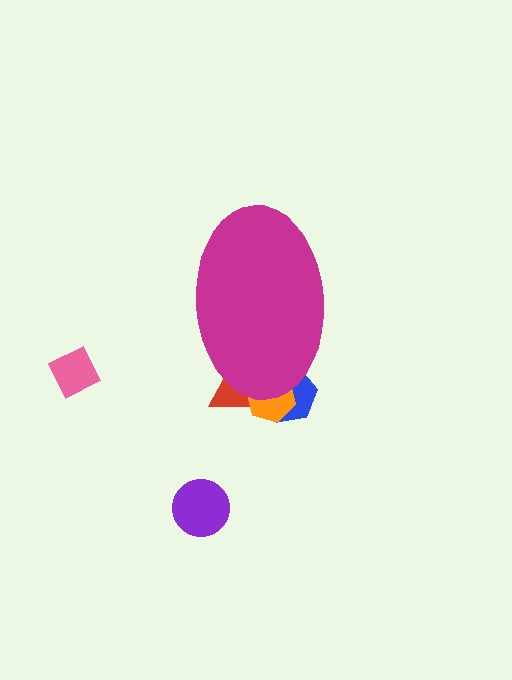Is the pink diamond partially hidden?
No, the pink diamond is fully visible.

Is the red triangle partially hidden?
Yes, the red triangle is partially hidden behind the magenta ellipse.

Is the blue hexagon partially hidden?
Yes, the blue hexagon is partially hidden behind the magenta ellipse.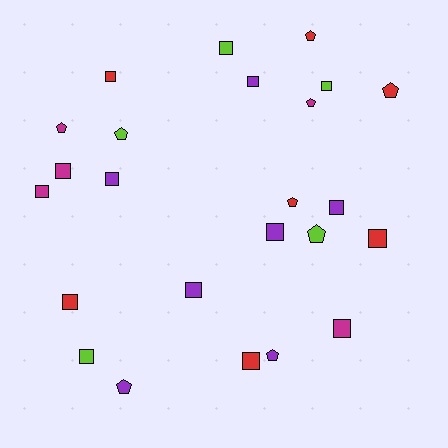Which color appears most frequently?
Purple, with 7 objects.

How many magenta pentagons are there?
There are 2 magenta pentagons.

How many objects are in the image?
There are 24 objects.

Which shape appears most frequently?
Square, with 15 objects.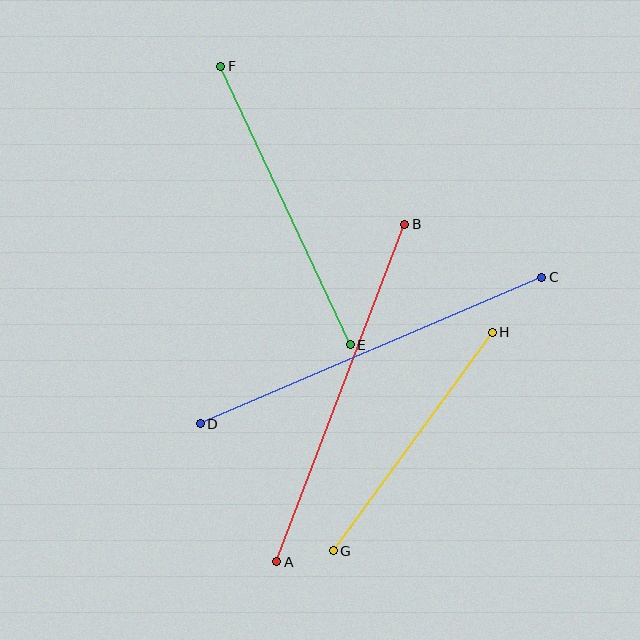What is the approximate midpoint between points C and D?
The midpoint is at approximately (371, 351) pixels.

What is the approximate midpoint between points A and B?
The midpoint is at approximately (341, 393) pixels.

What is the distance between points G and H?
The distance is approximately 271 pixels.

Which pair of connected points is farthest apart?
Points C and D are farthest apart.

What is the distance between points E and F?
The distance is approximately 307 pixels.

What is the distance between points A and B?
The distance is approximately 361 pixels.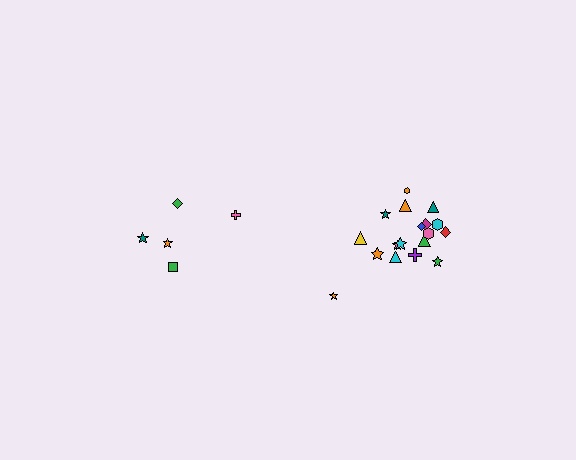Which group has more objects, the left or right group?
The right group.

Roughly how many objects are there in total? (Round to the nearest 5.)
Roughly 25 objects in total.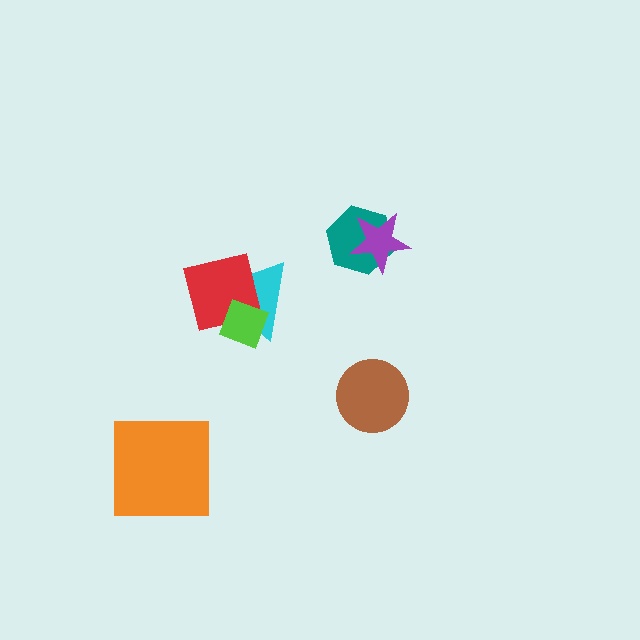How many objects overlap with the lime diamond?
2 objects overlap with the lime diamond.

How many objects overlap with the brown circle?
0 objects overlap with the brown circle.